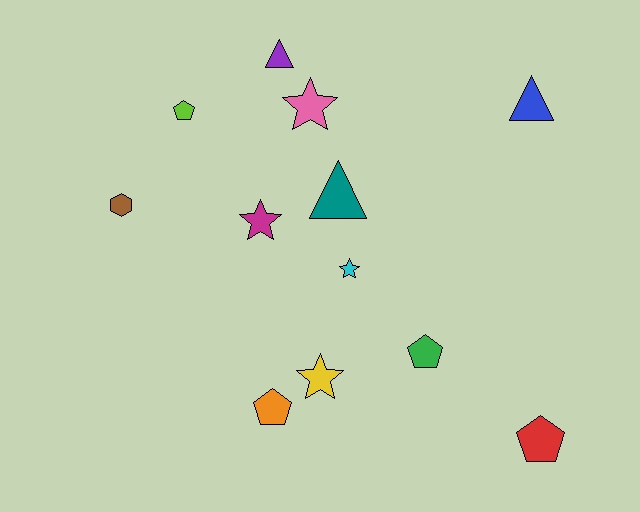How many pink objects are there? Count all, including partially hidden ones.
There is 1 pink object.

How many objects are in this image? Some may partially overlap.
There are 12 objects.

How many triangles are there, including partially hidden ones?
There are 3 triangles.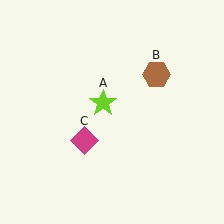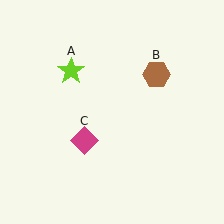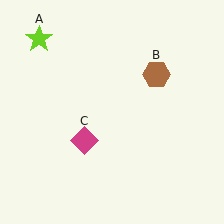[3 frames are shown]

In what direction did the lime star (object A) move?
The lime star (object A) moved up and to the left.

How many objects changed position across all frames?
1 object changed position: lime star (object A).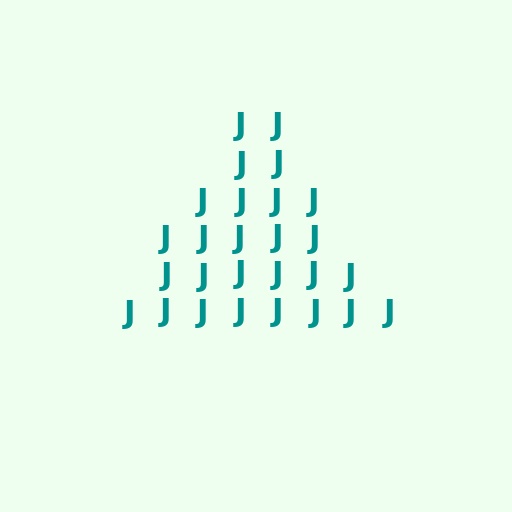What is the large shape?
The large shape is a triangle.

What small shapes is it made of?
It is made of small letter J's.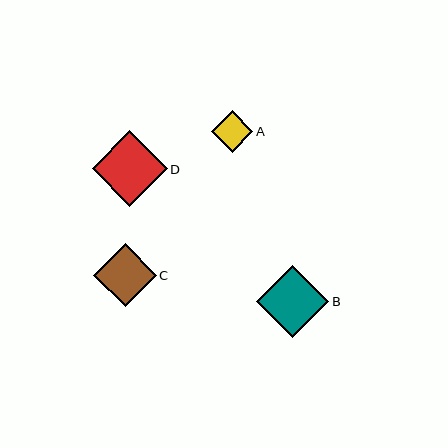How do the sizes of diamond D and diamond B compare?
Diamond D and diamond B are approximately the same size.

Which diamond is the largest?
Diamond D is the largest with a size of approximately 75 pixels.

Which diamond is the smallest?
Diamond A is the smallest with a size of approximately 41 pixels.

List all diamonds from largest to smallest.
From largest to smallest: D, B, C, A.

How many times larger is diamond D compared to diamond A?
Diamond D is approximately 1.8 times the size of diamond A.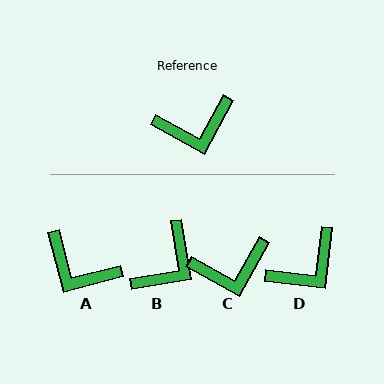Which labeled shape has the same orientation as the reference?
C.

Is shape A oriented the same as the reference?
No, it is off by about 46 degrees.